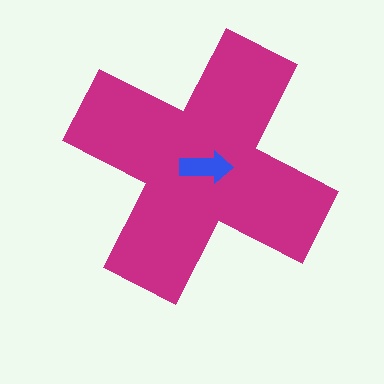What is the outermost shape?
The magenta cross.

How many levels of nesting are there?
2.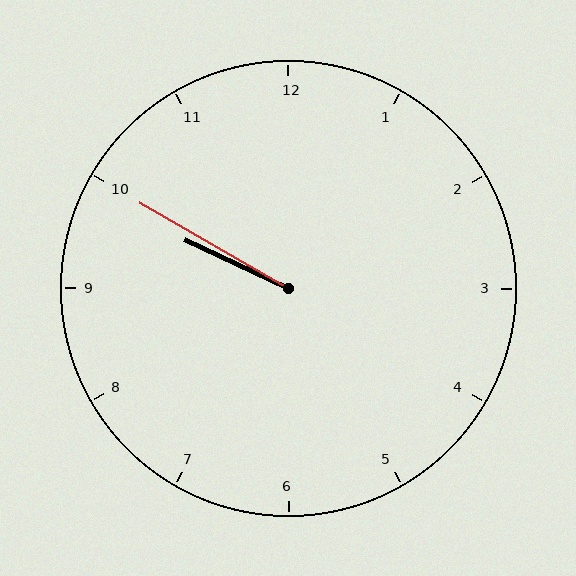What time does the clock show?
9:50.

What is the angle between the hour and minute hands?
Approximately 5 degrees.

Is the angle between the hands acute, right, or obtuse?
It is acute.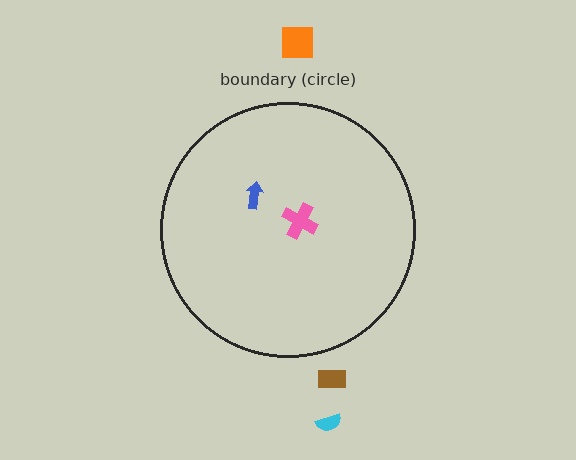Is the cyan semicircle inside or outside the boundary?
Outside.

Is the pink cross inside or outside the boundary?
Inside.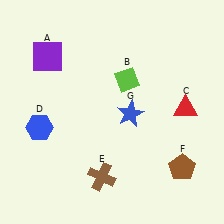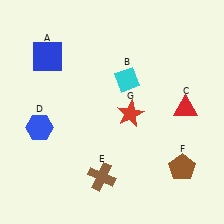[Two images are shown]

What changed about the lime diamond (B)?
In Image 1, B is lime. In Image 2, it changed to cyan.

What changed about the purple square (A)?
In Image 1, A is purple. In Image 2, it changed to blue.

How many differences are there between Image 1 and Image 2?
There are 3 differences between the two images.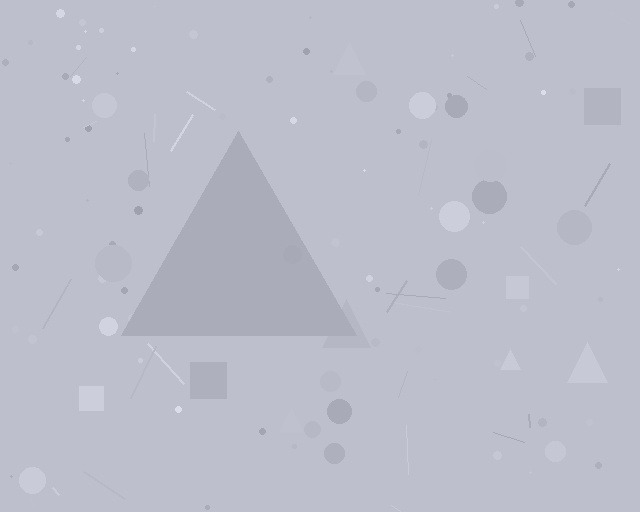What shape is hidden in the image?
A triangle is hidden in the image.